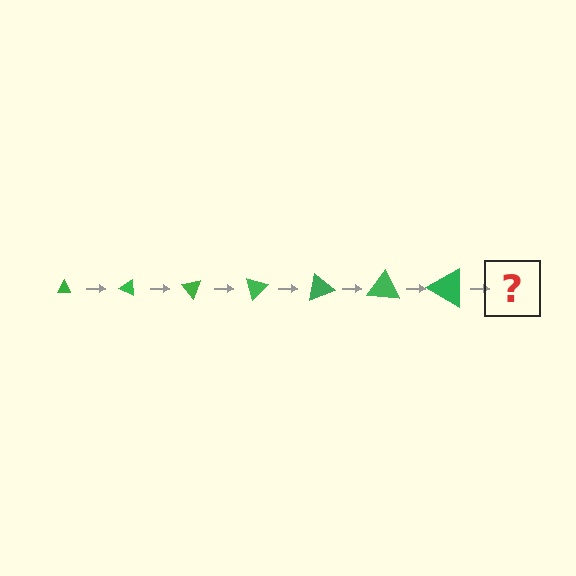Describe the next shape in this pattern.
It should be a triangle, larger than the previous one and rotated 175 degrees from the start.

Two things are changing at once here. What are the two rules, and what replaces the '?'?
The two rules are that the triangle grows larger each step and it rotates 25 degrees each step. The '?' should be a triangle, larger than the previous one and rotated 175 degrees from the start.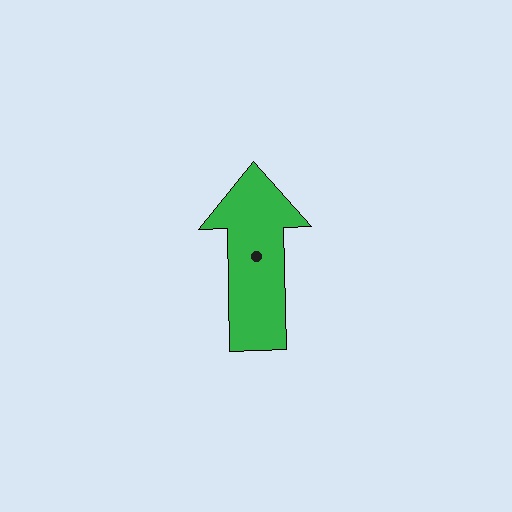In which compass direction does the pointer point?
North.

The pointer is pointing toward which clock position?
Roughly 12 o'clock.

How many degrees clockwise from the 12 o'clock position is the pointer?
Approximately 359 degrees.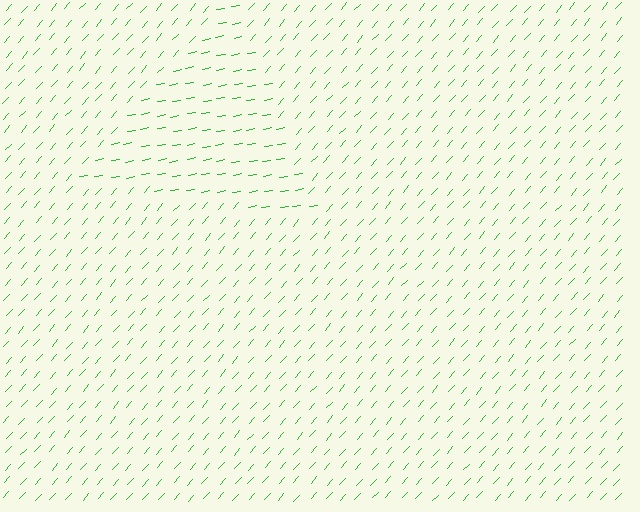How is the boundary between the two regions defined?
The boundary is defined purely by a change in line orientation (approximately 38 degrees difference). All lines are the same color and thickness.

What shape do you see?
I see a triangle.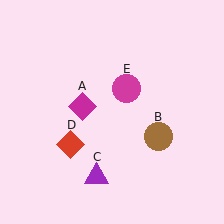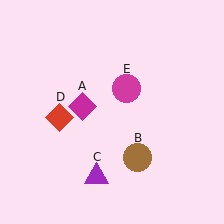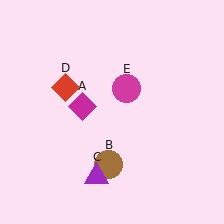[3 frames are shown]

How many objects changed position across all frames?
2 objects changed position: brown circle (object B), red diamond (object D).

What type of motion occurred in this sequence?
The brown circle (object B), red diamond (object D) rotated clockwise around the center of the scene.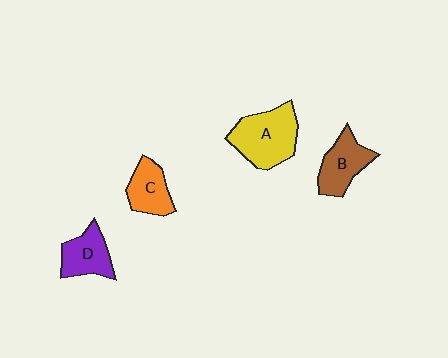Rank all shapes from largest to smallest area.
From largest to smallest: A (yellow), B (brown), D (purple), C (orange).